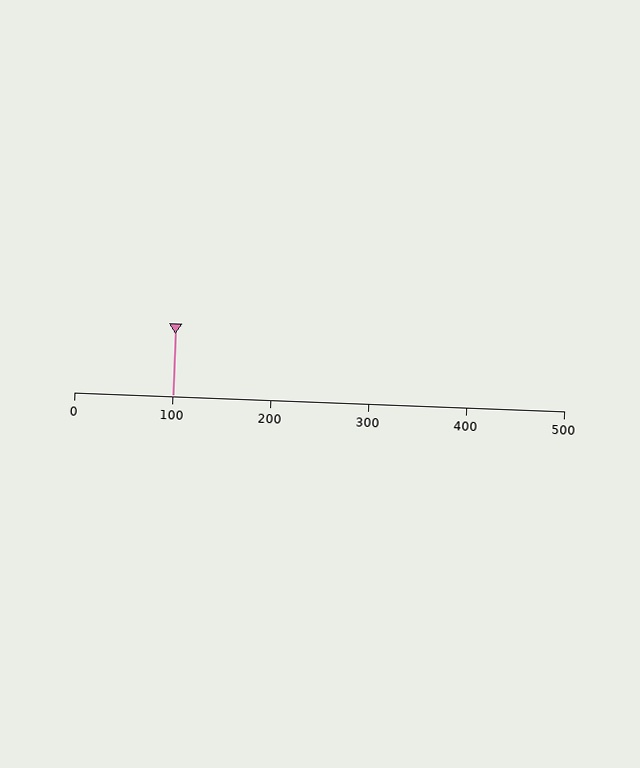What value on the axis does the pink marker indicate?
The marker indicates approximately 100.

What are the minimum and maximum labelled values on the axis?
The axis runs from 0 to 500.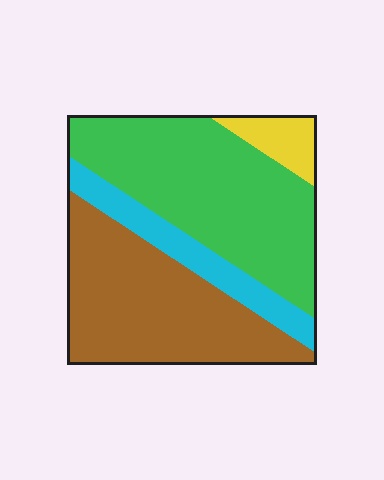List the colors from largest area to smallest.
From largest to smallest: green, brown, cyan, yellow.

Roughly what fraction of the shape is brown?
Brown covers about 40% of the shape.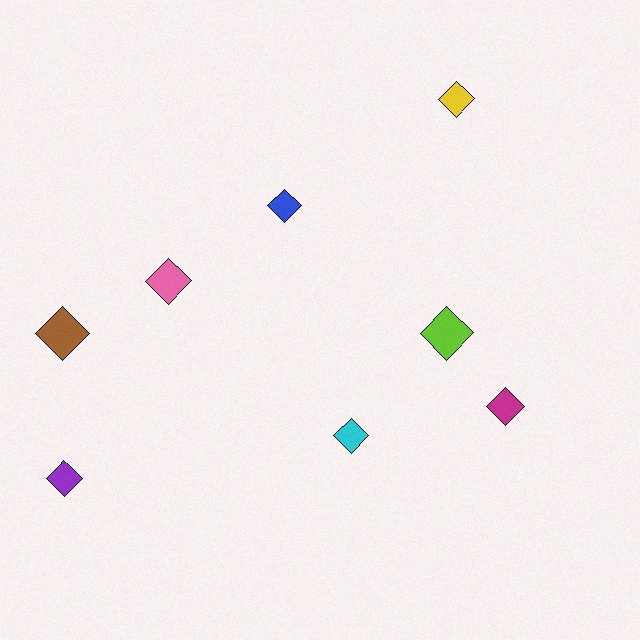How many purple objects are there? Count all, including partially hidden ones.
There is 1 purple object.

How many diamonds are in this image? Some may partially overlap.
There are 8 diamonds.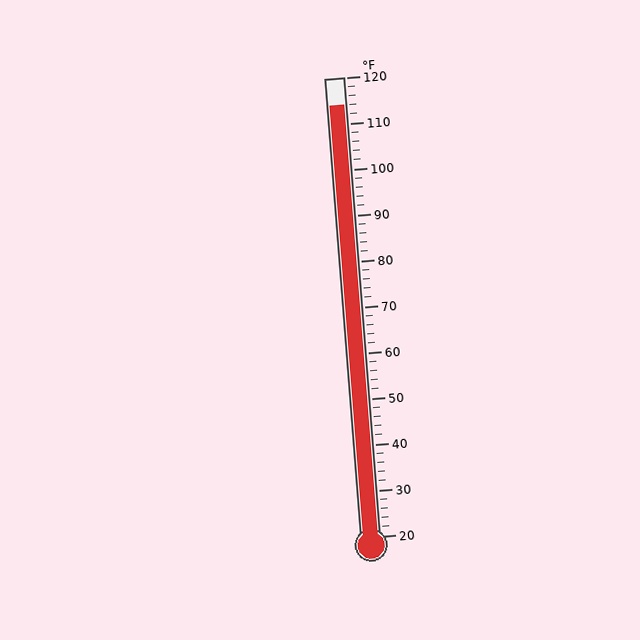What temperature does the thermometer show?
The thermometer shows approximately 114°F.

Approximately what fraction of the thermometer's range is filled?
The thermometer is filled to approximately 95% of its range.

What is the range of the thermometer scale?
The thermometer scale ranges from 20°F to 120°F.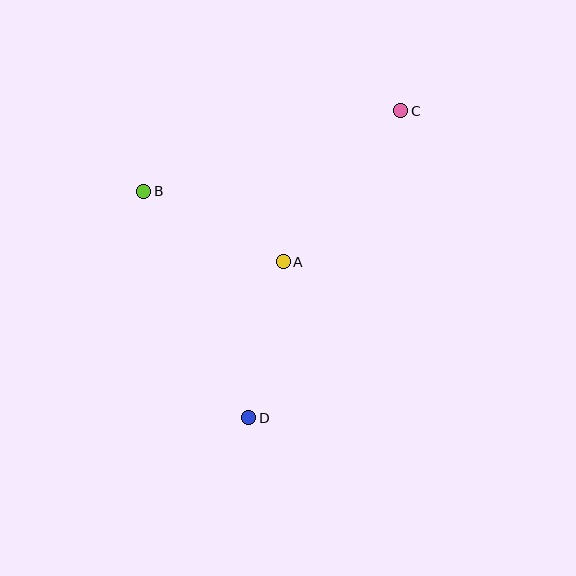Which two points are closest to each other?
Points A and B are closest to each other.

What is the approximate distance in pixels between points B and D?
The distance between B and D is approximately 250 pixels.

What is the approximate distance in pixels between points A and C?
The distance between A and C is approximately 191 pixels.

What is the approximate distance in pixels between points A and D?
The distance between A and D is approximately 160 pixels.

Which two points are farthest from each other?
Points C and D are farthest from each other.